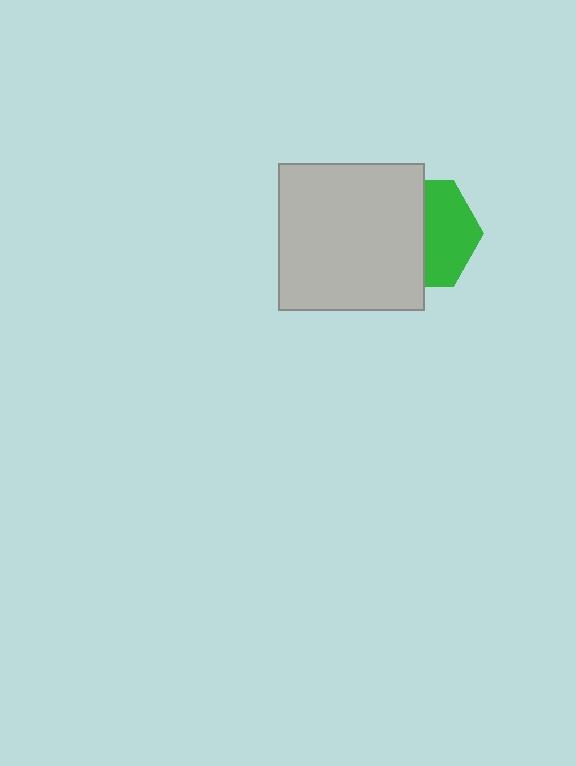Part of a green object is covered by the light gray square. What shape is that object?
It is a hexagon.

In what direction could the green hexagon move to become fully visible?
The green hexagon could move right. That would shift it out from behind the light gray square entirely.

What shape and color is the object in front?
The object in front is a light gray square.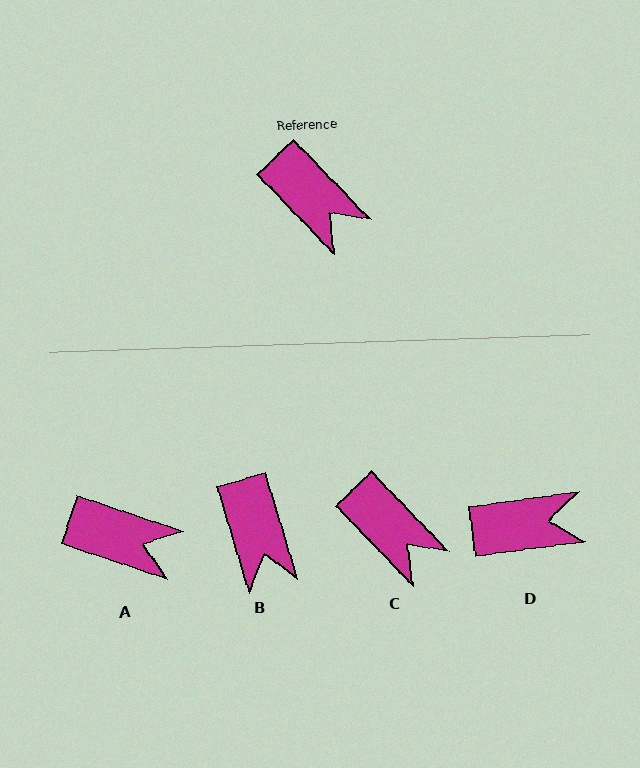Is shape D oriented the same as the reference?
No, it is off by about 54 degrees.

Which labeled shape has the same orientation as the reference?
C.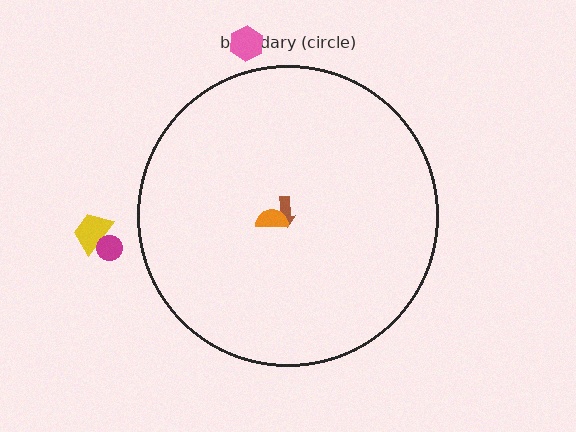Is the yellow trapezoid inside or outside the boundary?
Outside.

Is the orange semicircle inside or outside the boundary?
Inside.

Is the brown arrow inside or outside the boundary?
Inside.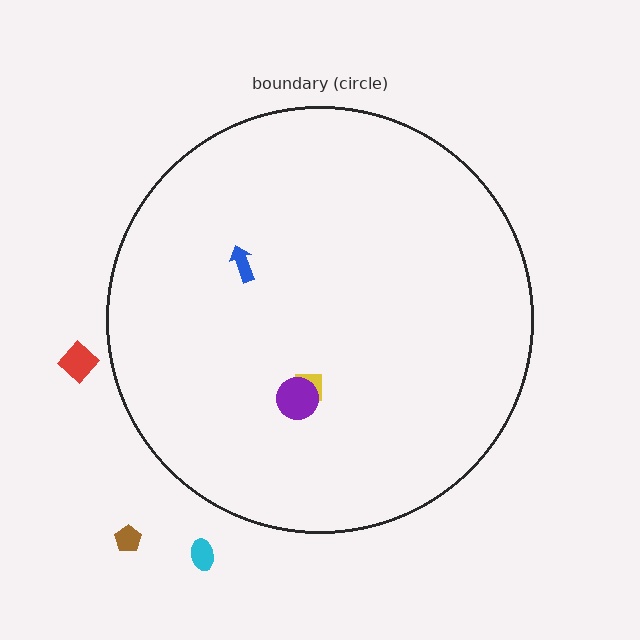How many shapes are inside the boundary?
3 inside, 3 outside.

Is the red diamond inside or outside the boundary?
Outside.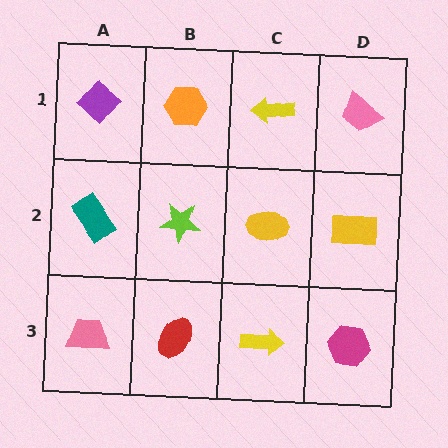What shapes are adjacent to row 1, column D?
A yellow rectangle (row 2, column D), a yellow arrow (row 1, column C).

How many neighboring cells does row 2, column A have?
3.